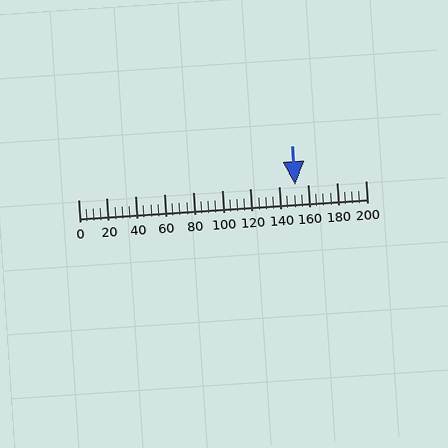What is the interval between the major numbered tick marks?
The major tick marks are spaced 20 units apart.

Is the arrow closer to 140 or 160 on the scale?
The arrow is closer to 160.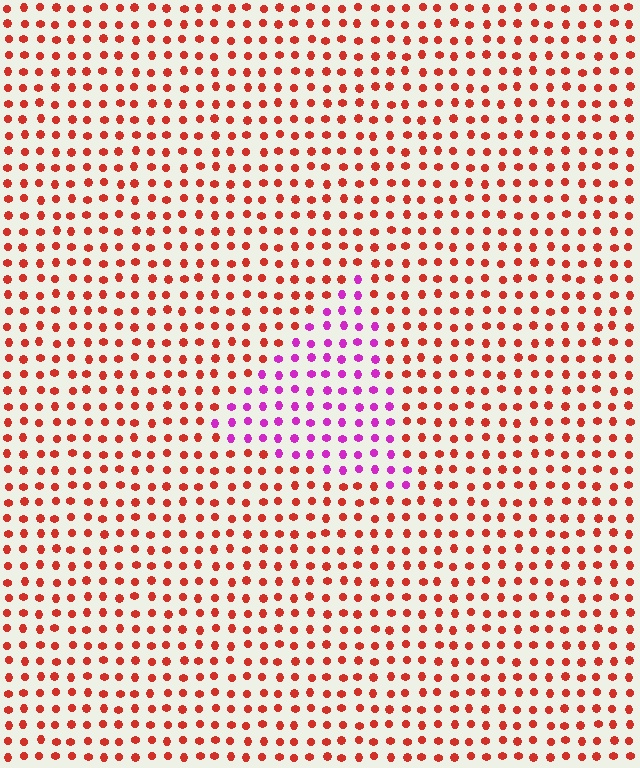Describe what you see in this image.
The image is filled with small red elements in a uniform arrangement. A triangle-shaped region is visible where the elements are tinted to a slightly different hue, forming a subtle color boundary.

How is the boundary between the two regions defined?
The boundary is defined purely by a slight shift in hue (about 60 degrees). Spacing, size, and orientation are identical on both sides.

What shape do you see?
I see a triangle.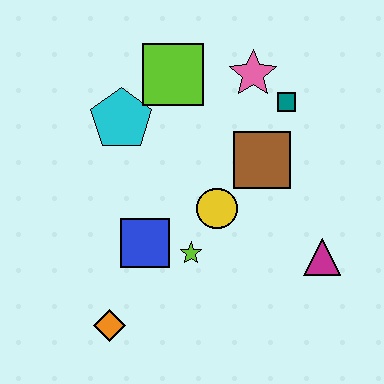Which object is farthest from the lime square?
The orange diamond is farthest from the lime square.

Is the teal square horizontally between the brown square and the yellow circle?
No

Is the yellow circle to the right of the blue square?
Yes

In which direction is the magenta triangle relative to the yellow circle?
The magenta triangle is to the right of the yellow circle.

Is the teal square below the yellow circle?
No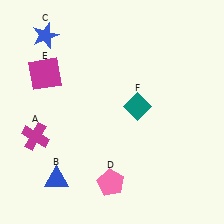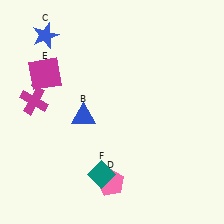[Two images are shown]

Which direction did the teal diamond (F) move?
The teal diamond (F) moved down.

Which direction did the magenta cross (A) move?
The magenta cross (A) moved up.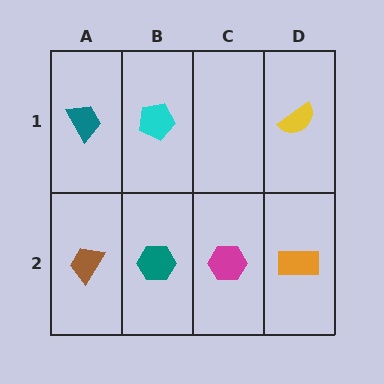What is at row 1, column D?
A yellow semicircle.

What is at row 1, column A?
A teal trapezoid.